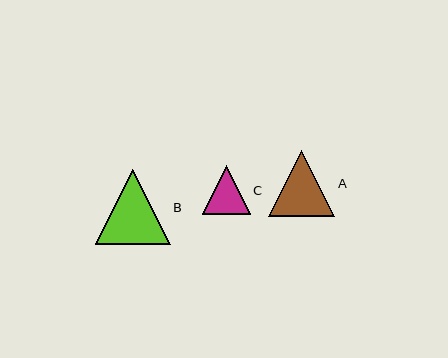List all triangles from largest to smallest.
From largest to smallest: B, A, C.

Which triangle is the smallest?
Triangle C is the smallest with a size of approximately 48 pixels.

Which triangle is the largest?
Triangle B is the largest with a size of approximately 75 pixels.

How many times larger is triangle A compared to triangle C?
Triangle A is approximately 1.4 times the size of triangle C.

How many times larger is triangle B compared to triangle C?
Triangle B is approximately 1.6 times the size of triangle C.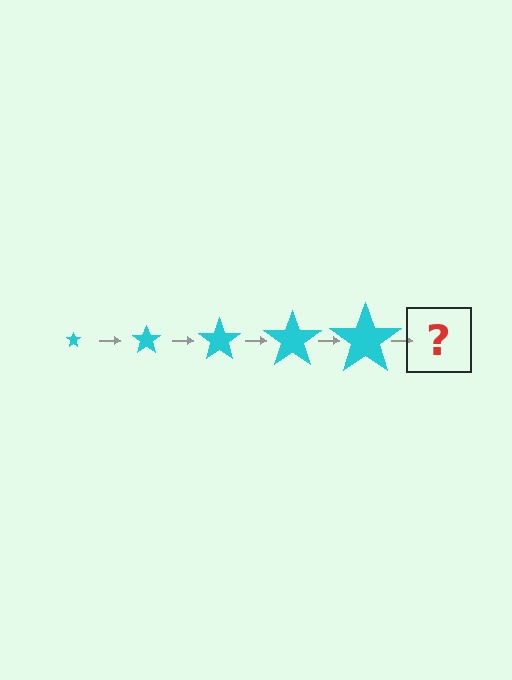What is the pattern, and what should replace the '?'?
The pattern is that the star gets progressively larger each step. The '?' should be a cyan star, larger than the previous one.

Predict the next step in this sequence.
The next step is a cyan star, larger than the previous one.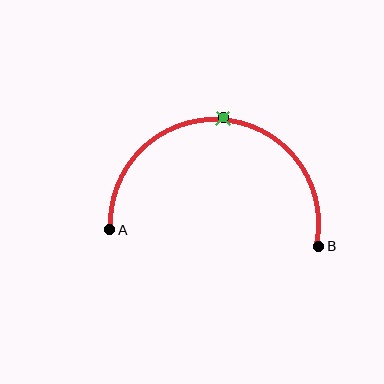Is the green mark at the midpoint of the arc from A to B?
Yes. The green mark lies on the arc at equal arc-length from both A and B — it is the arc midpoint.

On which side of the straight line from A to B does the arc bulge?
The arc bulges above the straight line connecting A and B.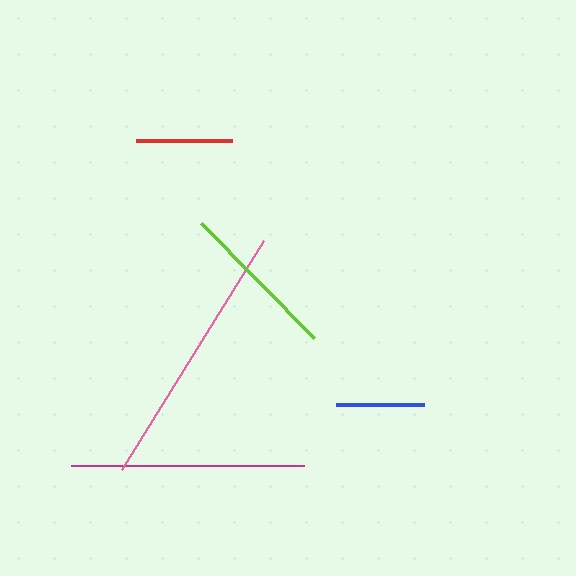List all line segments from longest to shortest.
From longest to shortest: pink, magenta, lime, red, blue.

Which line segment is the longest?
The pink line is the longest at approximately 269 pixels.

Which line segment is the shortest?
The blue line is the shortest at approximately 88 pixels.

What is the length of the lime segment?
The lime segment is approximately 161 pixels long.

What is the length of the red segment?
The red segment is approximately 96 pixels long.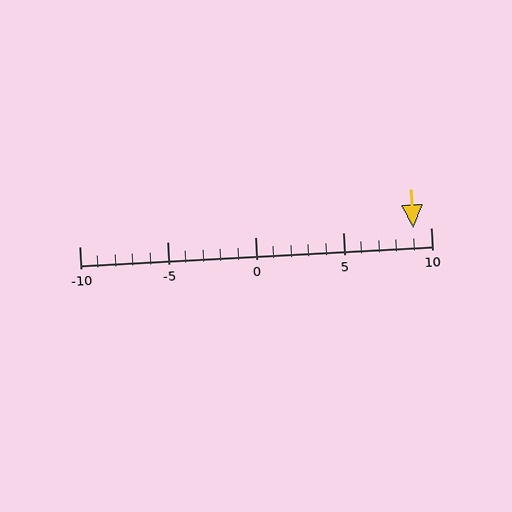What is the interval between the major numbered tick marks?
The major tick marks are spaced 5 units apart.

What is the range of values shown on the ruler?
The ruler shows values from -10 to 10.